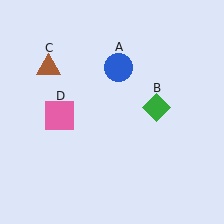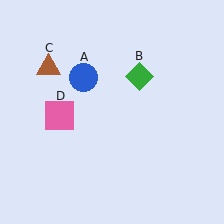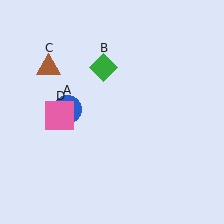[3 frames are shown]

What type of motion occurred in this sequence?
The blue circle (object A), green diamond (object B) rotated counterclockwise around the center of the scene.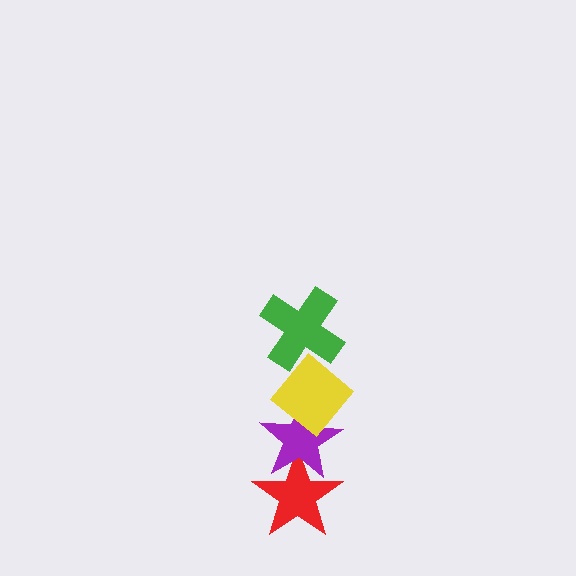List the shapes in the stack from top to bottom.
From top to bottom: the green cross, the yellow diamond, the purple star, the red star.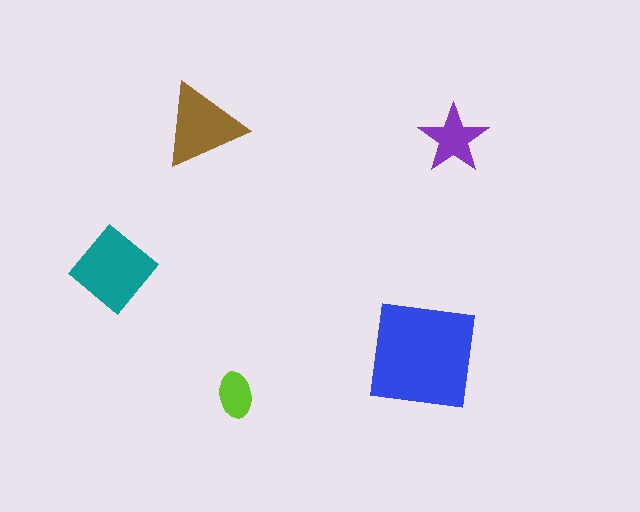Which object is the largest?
The blue square.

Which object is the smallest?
The lime ellipse.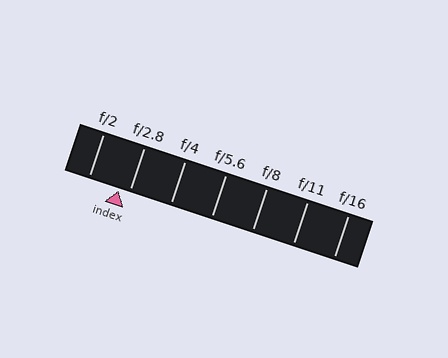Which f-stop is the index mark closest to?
The index mark is closest to f/2.8.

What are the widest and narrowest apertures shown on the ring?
The widest aperture shown is f/2 and the narrowest is f/16.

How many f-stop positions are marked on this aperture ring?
There are 7 f-stop positions marked.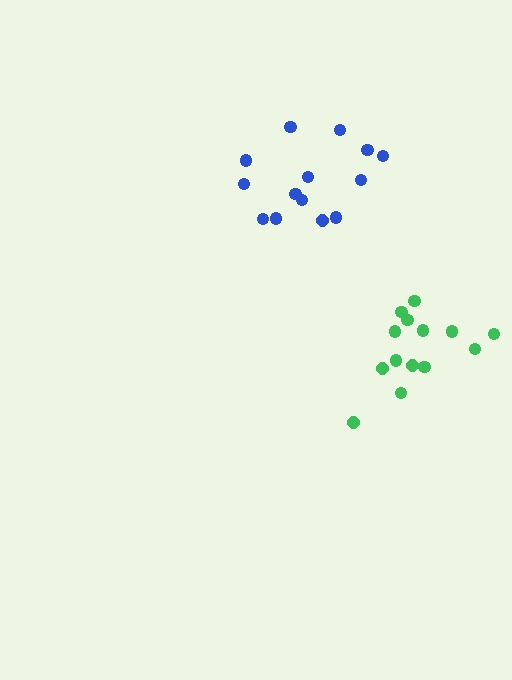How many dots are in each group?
Group 1: 14 dots, Group 2: 14 dots (28 total).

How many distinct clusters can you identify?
There are 2 distinct clusters.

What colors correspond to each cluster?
The clusters are colored: blue, green.